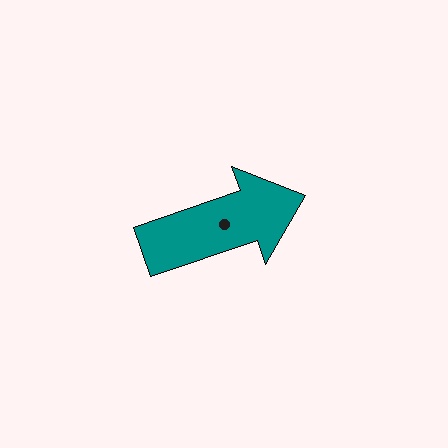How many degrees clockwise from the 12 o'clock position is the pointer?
Approximately 71 degrees.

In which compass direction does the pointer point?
East.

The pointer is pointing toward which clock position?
Roughly 2 o'clock.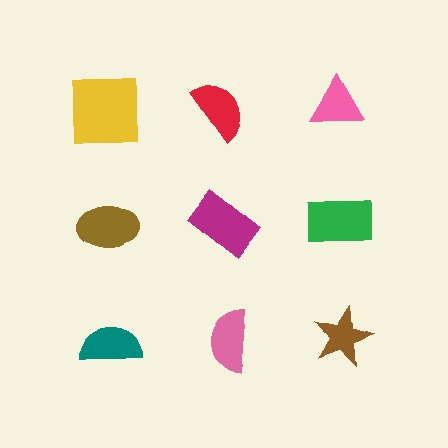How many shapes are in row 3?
3 shapes.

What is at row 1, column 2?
A red semicircle.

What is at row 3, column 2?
A pink semicircle.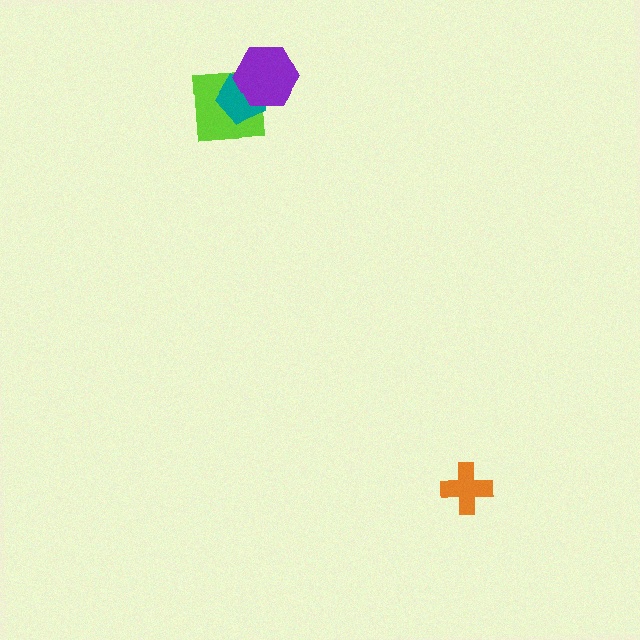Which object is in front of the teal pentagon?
The purple hexagon is in front of the teal pentagon.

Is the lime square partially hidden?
Yes, it is partially covered by another shape.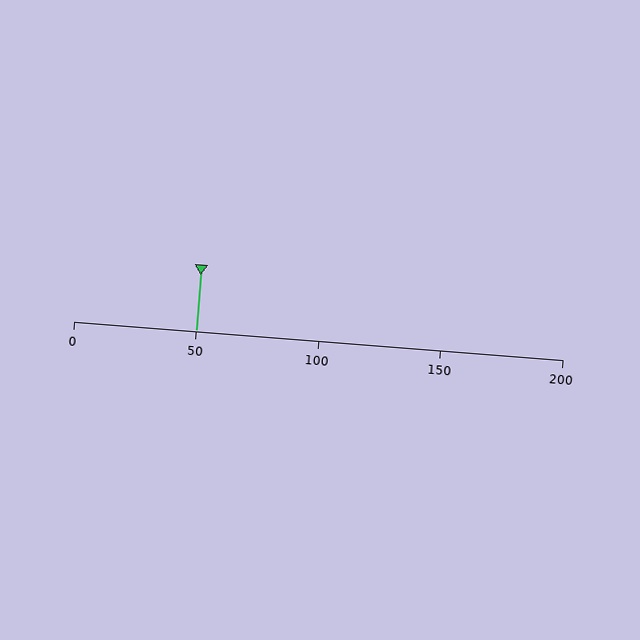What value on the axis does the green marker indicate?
The marker indicates approximately 50.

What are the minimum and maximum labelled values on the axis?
The axis runs from 0 to 200.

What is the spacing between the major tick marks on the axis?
The major ticks are spaced 50 apart.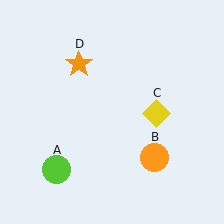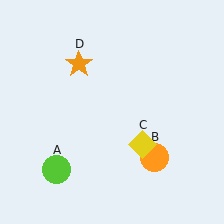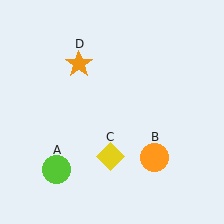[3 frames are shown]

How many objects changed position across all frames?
1 object changed position: yellow diamond (object C).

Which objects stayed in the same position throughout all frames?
Lime circle (object A) and orange circle (object B) and orange star (object D) remained stationary.